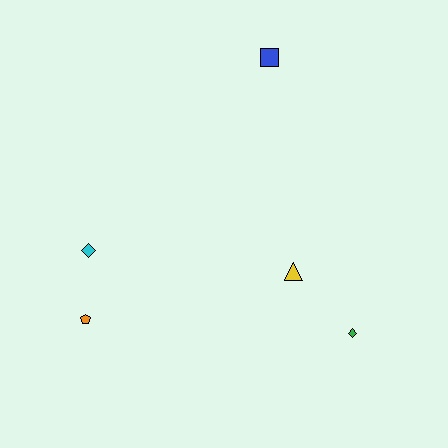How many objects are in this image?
There are 5 objects.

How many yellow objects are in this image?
There is 1 yellow object.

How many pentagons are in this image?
There is 1 pentagon.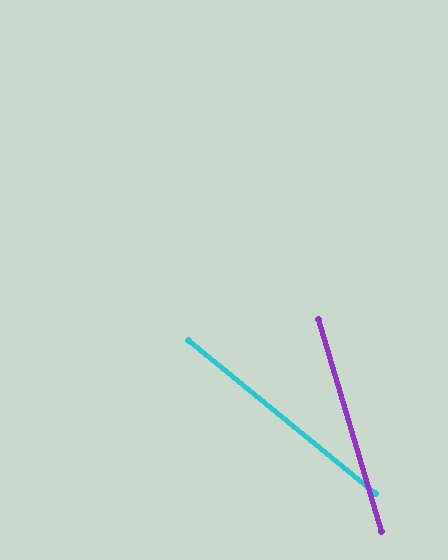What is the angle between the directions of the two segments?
Approximately 34 degrees.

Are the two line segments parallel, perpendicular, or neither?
Neither parallel nor perpendicular — they differ by about 34°.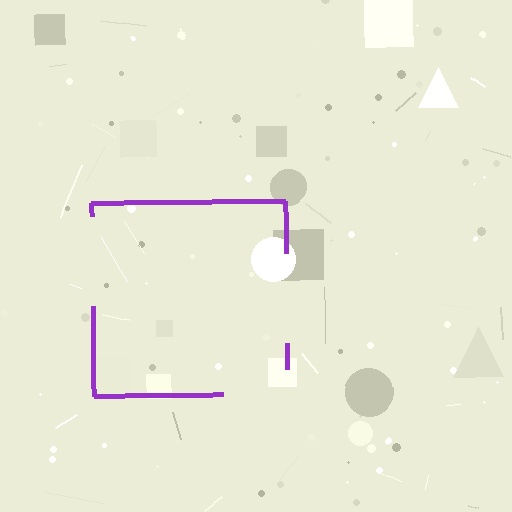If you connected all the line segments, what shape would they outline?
They would outline a square.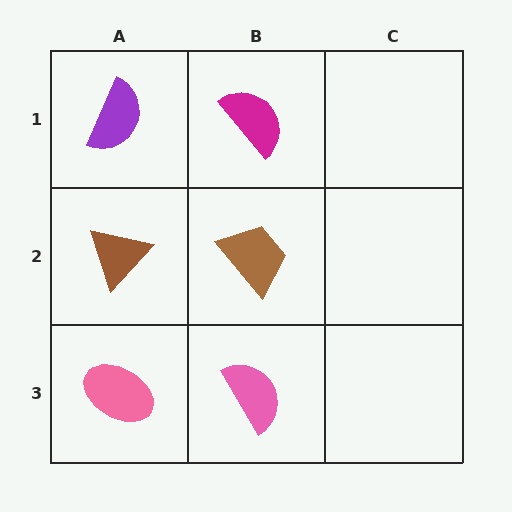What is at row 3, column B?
A pink semicircle.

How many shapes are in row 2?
2 shapes.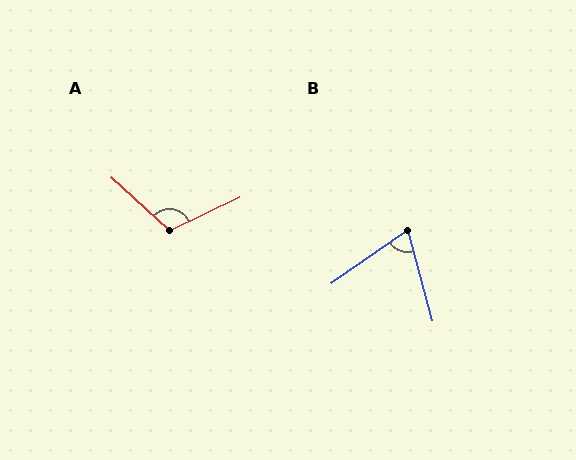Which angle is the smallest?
B, at approximately 70 degrees.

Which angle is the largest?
A, at approximately 112 degrees.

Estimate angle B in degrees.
Approximately 70 degrees.